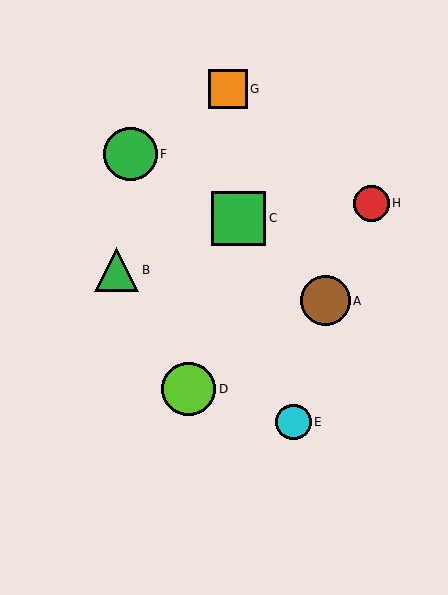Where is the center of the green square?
The center of the green square is at (238, 218).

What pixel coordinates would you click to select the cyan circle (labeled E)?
Click at (294, 422) to select the cyan circle E.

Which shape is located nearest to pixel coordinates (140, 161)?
The green circle (labeled F) at (131, 154) is nearest to that location.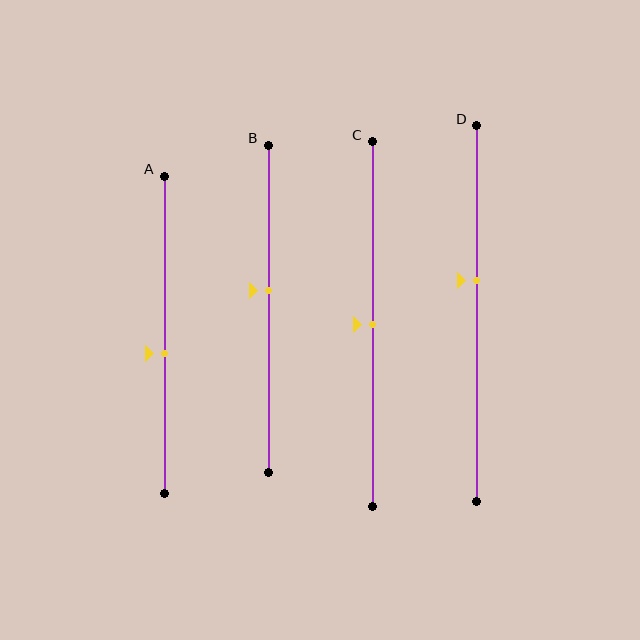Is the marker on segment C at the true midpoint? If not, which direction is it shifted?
Yes, the marker on segment C is at the true midpoint.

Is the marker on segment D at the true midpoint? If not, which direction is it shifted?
No, the marker on segment D is shifted upward by about 9% of the segment length.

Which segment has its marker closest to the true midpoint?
Segment C has its marker closest to the true midpoint.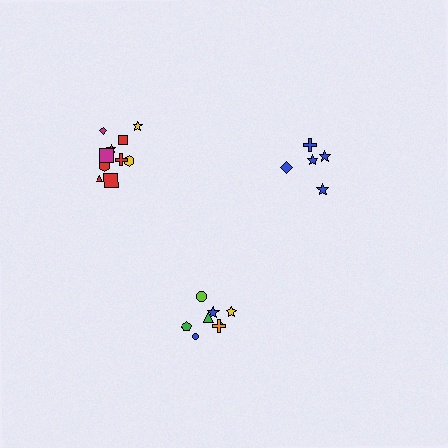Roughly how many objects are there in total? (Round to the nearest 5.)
Roughly 25 objects in total.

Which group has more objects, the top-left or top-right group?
The top-left group.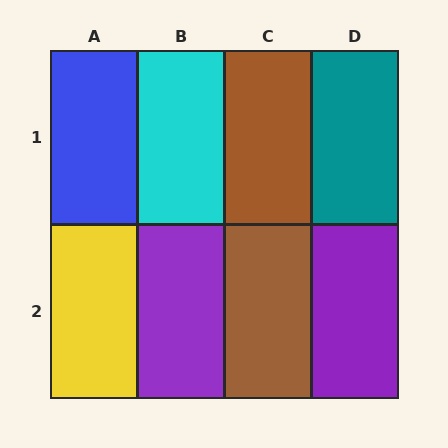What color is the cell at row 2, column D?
Purple.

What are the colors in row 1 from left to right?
Blue, cyan, brown, teal.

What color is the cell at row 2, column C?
Brown.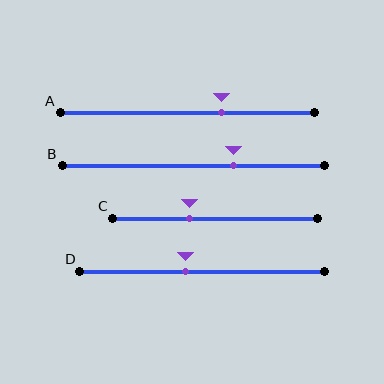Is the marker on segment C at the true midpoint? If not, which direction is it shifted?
No, the marker on segment C is shifted to the left by about 13% of the segment length.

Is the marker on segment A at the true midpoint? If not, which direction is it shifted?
No, the marker on segment A is shifted to the right by about 14% of the segment length.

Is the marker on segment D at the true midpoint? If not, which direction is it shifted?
No, the marker on segment D is shifted to the left by about 7% of the segment length.